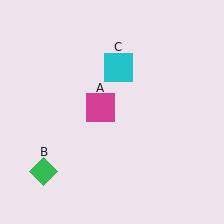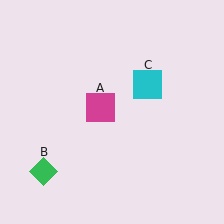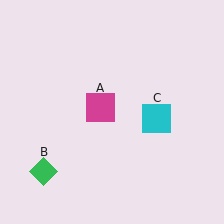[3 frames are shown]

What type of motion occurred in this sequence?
The cyan square (object C) rotated clockwise around the center of the scene.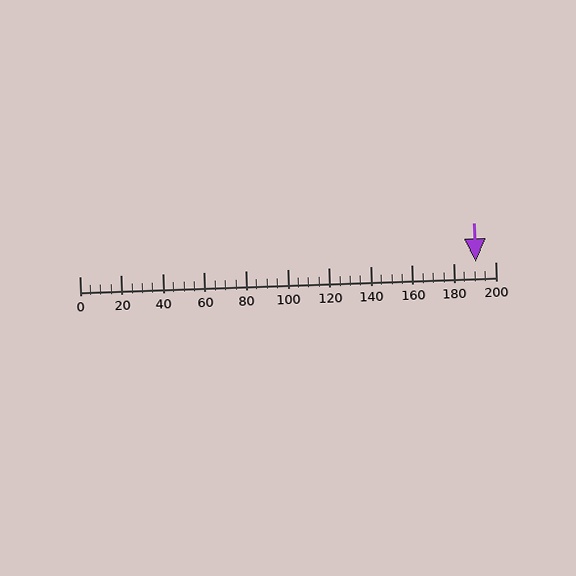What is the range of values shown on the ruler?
The ruler shows values from 0 to 200.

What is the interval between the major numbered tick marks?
The major tick marks are spaced 20 units apart.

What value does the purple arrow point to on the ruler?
The purple arrow points to approximately 191.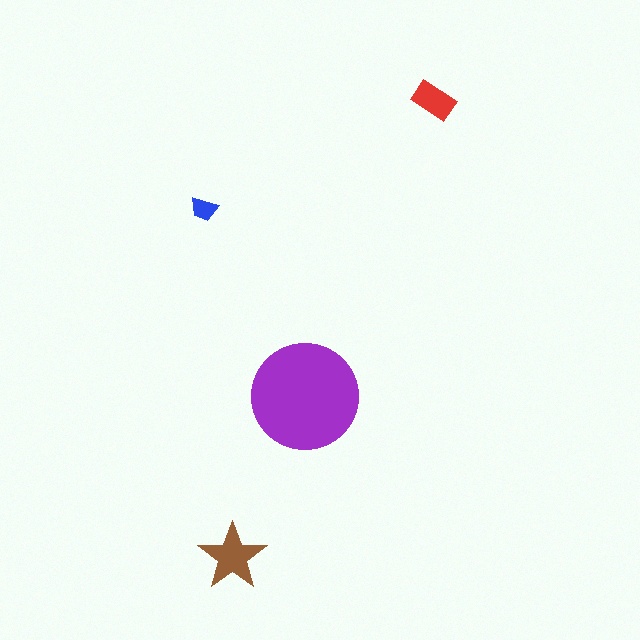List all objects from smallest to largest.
The blue trapezoid, the red rectangle, the brown star, the purple circle.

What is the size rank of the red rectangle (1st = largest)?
3rd.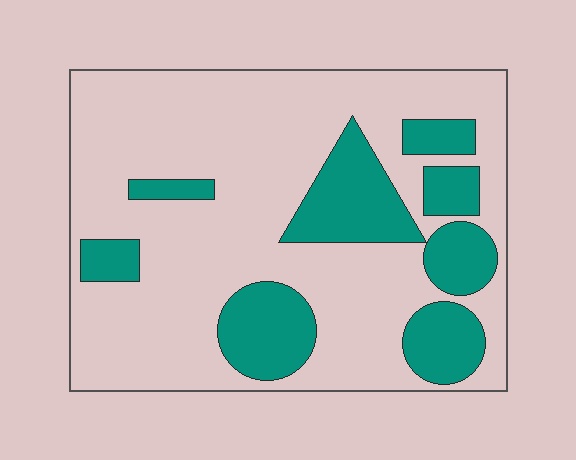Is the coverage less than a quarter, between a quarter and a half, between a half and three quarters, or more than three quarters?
Between a quarter and a half.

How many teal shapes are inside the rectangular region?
8.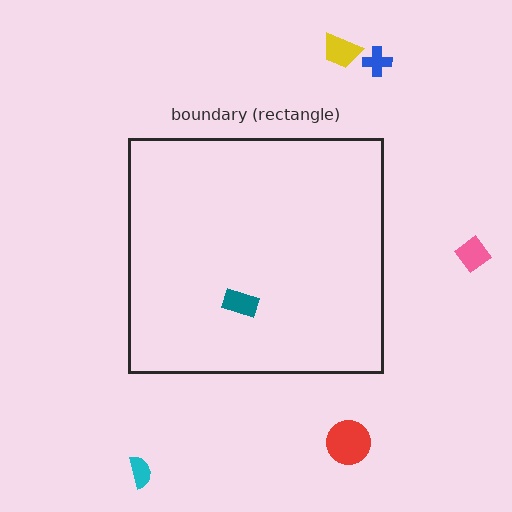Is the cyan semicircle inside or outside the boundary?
Outside.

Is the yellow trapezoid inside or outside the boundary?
Outside.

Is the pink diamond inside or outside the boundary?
Outside.